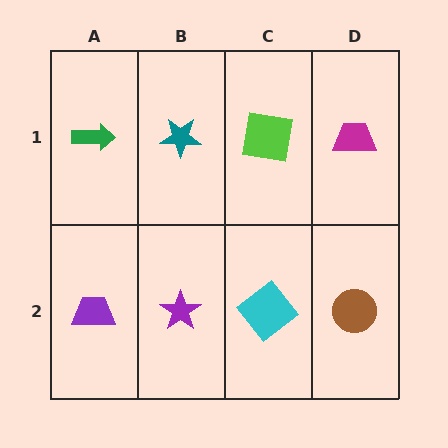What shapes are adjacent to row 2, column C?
A lime square (row 1, column C), a purple star (row 2, column B), a brown circle (row 2, column D).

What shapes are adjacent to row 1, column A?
A purple trapezoid (row 2, column A), a teal star (row 1, column B).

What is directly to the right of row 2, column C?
A brown circle.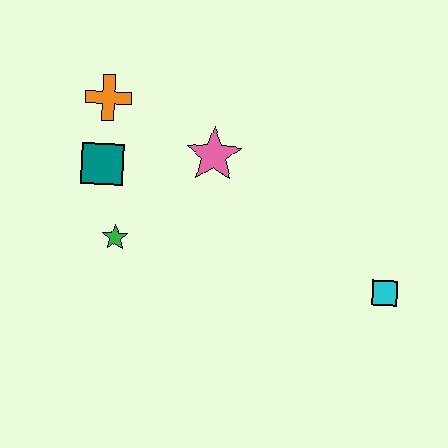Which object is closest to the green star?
The teal square is closest to the green star.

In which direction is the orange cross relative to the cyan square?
The orange cross is to the left of the cyan square.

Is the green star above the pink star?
No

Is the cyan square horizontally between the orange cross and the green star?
No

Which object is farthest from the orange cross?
The cyan square is farthest from the orange cross.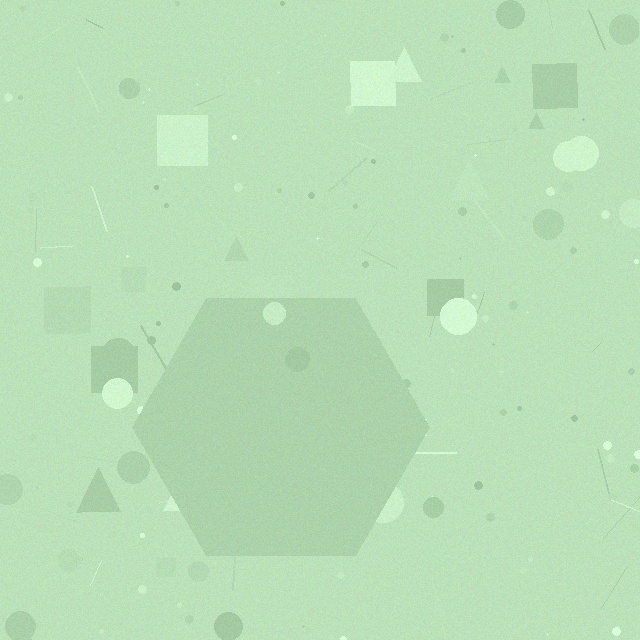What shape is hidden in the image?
A hexagon is hidden in the image.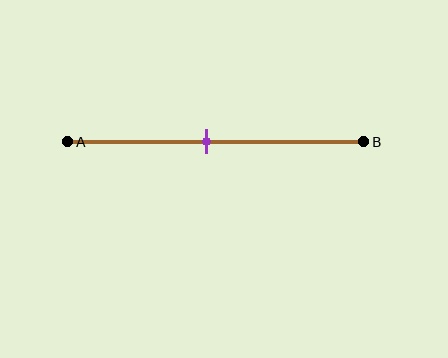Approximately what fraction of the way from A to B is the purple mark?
The purple mark is approximately 45% of the way from A to B.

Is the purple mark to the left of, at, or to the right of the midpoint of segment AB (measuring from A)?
The purple mark is approximately at the midpoint of segment AB.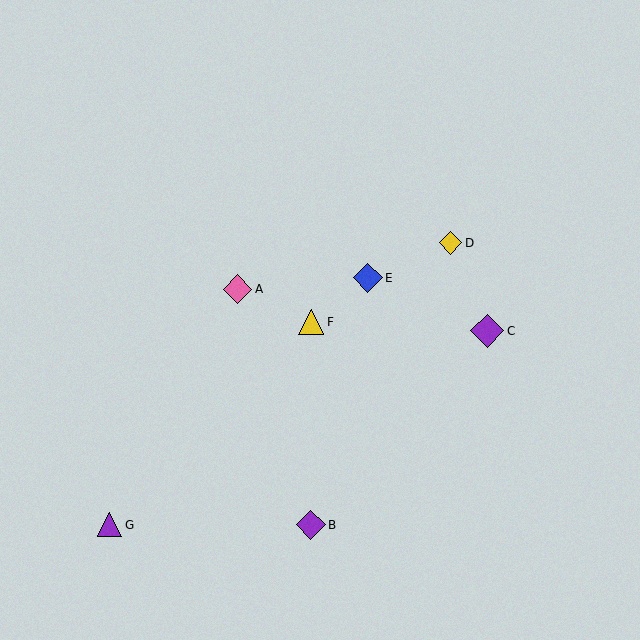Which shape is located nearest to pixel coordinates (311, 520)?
The purple diamond (labeled B) at (311, 525) is nearest to that location.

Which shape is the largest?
The purple diamond (labeled C) is the largest.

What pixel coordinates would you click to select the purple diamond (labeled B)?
Click at (311, 525) to select the purple diamond B.